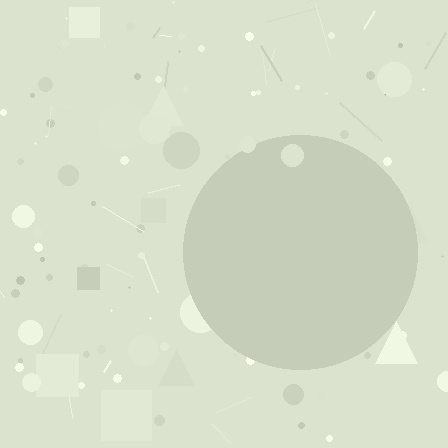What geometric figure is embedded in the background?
A circle is embedded in the background.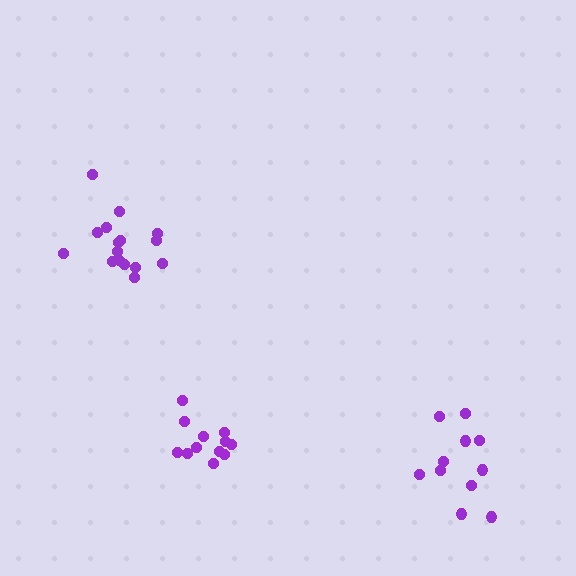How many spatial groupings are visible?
There are 3 spatial groupings.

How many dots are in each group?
Group 1: 12 dots, Group 2: 16 dots, Group 3: 11 dots (39 total).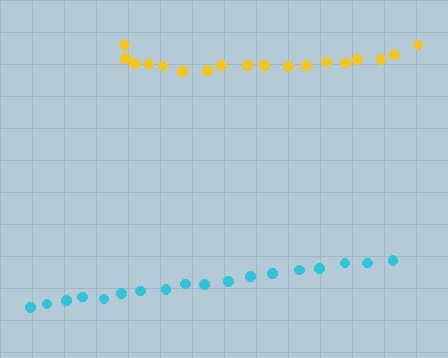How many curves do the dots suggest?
There are 2 distinct paths.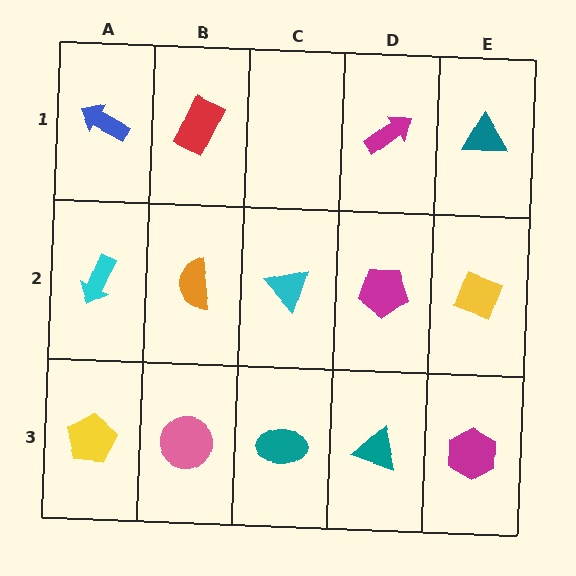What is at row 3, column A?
A yellow pentagon.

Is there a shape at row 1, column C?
No, that cell is empty.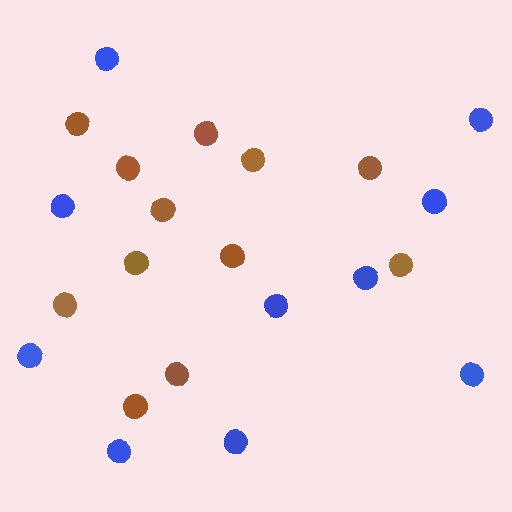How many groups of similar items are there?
There are 2 groups: one group of brown circles (12) and one group of blue circles (10).